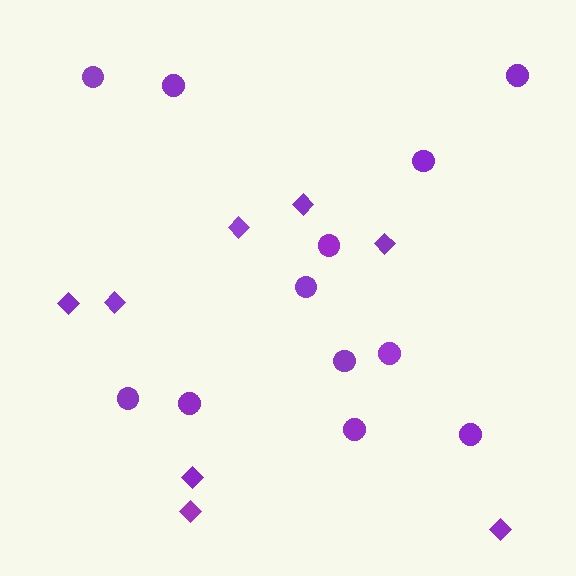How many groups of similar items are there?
There are 2 groups: one group of circles (12) and one group of diamonds (8).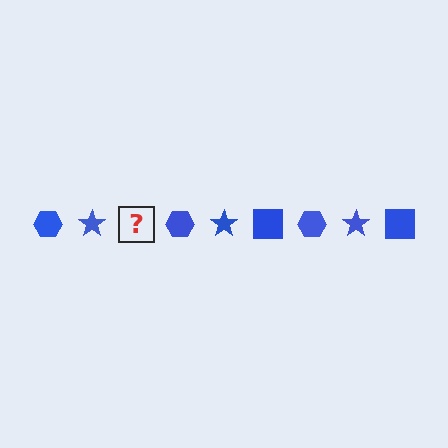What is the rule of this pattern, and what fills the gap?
The rule is that the pattern cycles through hexagon, star, square shapes in blue. The gap should be filled with a blue square.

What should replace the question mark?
The question mark should be replaced with a blue square.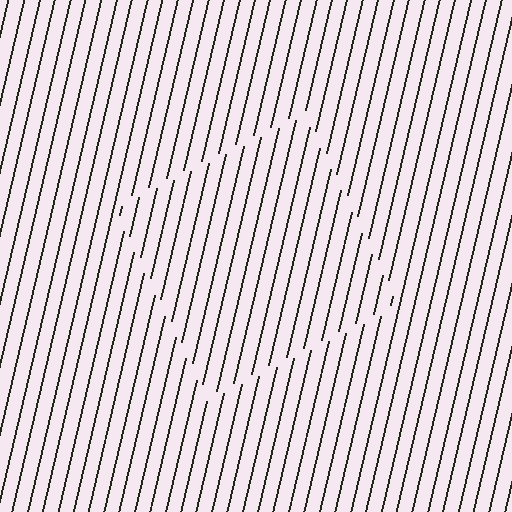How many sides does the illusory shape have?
4 sides — the line-ends trace a square.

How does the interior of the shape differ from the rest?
The interior of the shape contains the same grating, shifted by half a period — the contour is defined by the phase discontinuity where line-ends from the inner and outer gratings abut.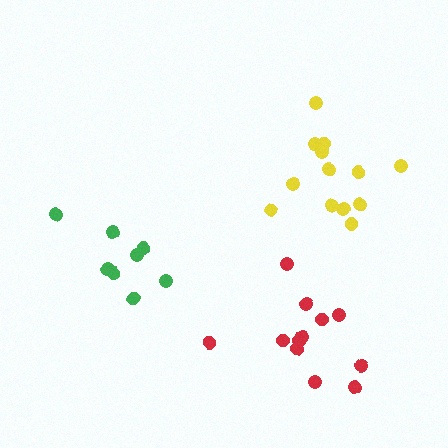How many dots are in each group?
Group 1: 13 dots, Group 2: 8 dots, Group 3: 12 dots (33 total).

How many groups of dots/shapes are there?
There are 3 groups.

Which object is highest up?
The yellow cluster is topmost.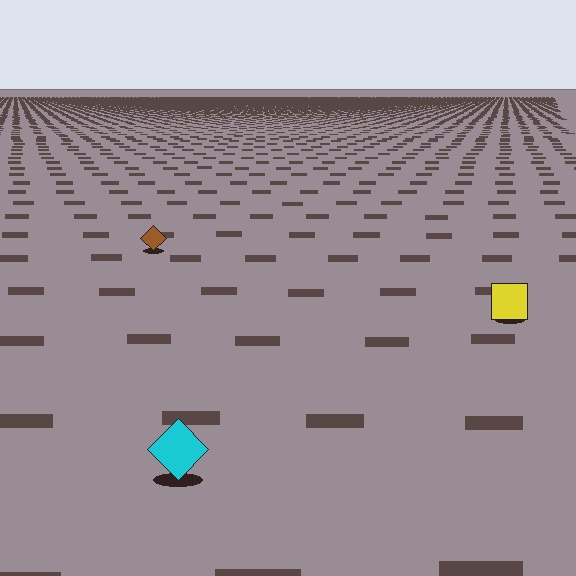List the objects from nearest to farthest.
From nearest to farthest: the cyan diamond, the yellow square, the brown diamond.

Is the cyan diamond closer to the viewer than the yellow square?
Yes. The cyan diamond is closer — you can tell from the texture gradient: the ground texture is coarser near it.